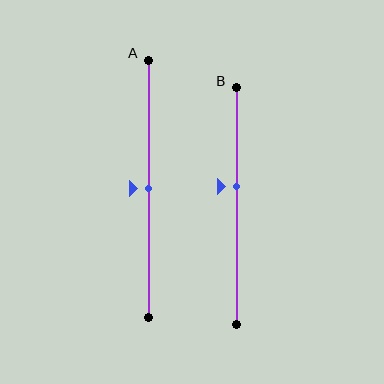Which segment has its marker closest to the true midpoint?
Segment A has its marker closest to the true midpoint.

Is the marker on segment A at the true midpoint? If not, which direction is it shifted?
Yes, the marker on segment A is at the true midpoint.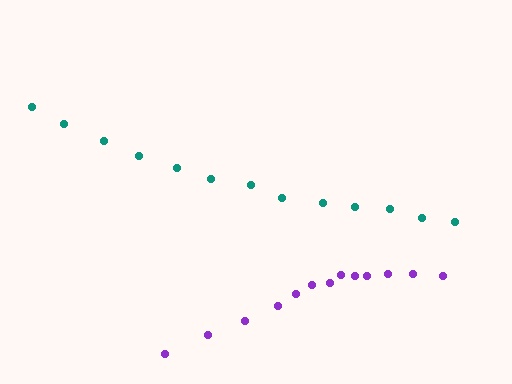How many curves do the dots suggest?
There are 2 distinct paths.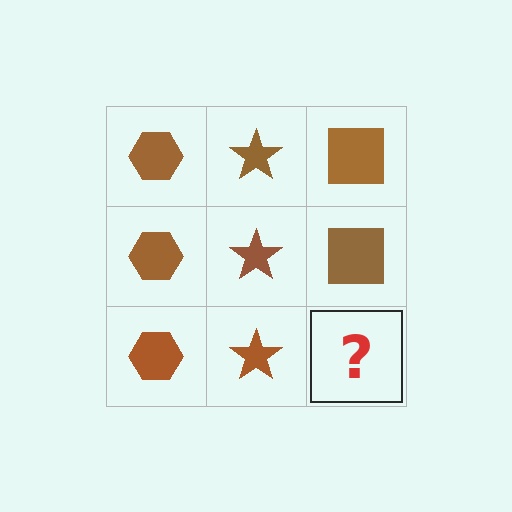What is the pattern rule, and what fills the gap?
The rule is that each column has a consistent shape. The gap should be filled with a brown square.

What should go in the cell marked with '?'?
The missing cell should contain a brown square.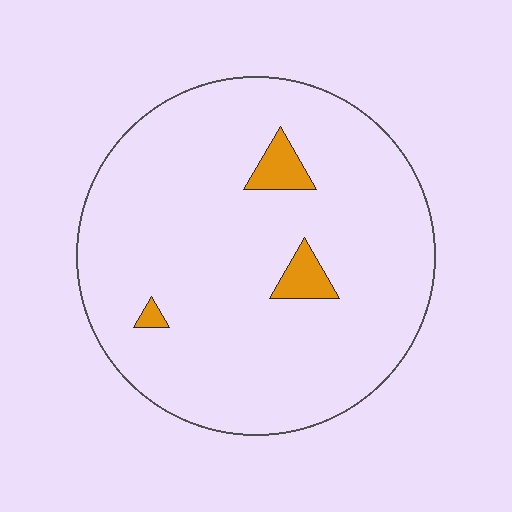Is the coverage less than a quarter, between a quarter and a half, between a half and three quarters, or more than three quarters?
Less than a quarter.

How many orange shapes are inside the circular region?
3.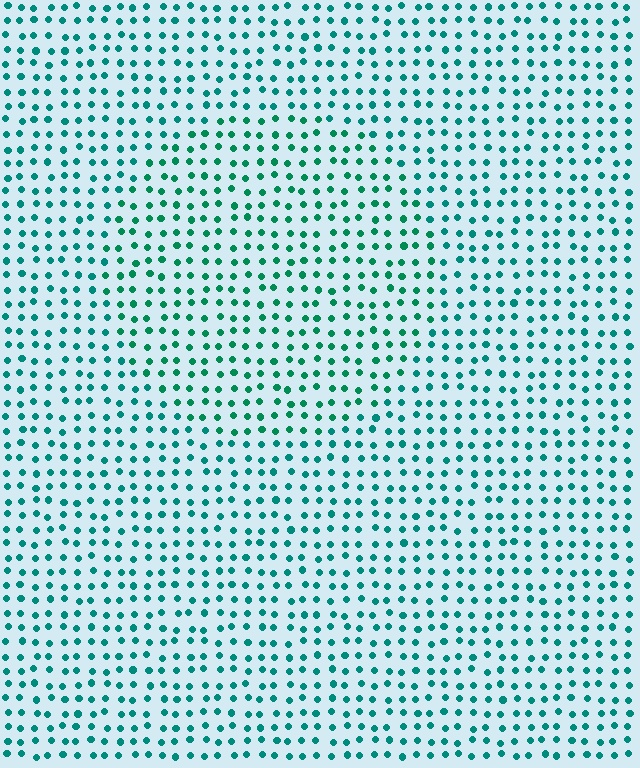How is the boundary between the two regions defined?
The boundary is defined purely by a slight shift in hue (about 19 degrees). Spacing, size, and orientation are identical on both sides.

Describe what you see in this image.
The image is filled with small teal elements in a uniform arrangement. A circle-shaped region is visible where the elements are tinted to a slightly different hue, forming a subtle color boundary.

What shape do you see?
I see a circle.